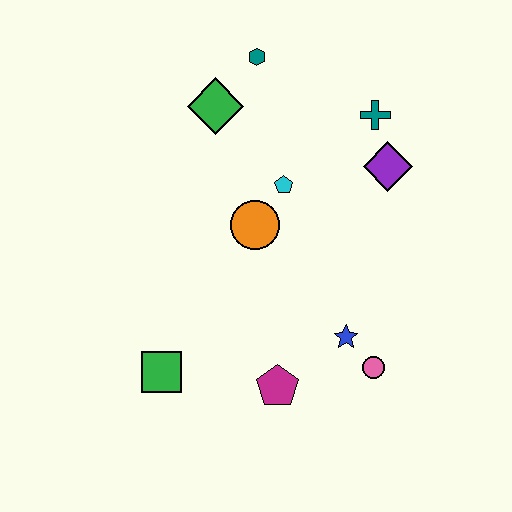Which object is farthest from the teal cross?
The green square is farthest from the teal cross.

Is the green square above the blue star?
No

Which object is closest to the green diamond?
The teal hexagon is closest to the green diamond.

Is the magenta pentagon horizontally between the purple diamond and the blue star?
No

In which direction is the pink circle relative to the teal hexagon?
The pink circle is below the teal hexagon.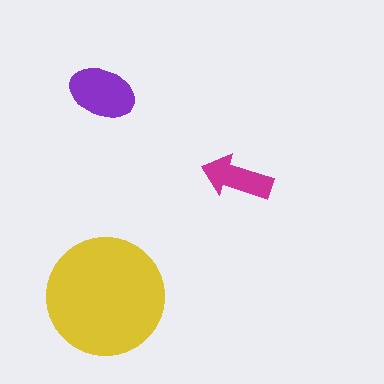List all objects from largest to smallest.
The yellow circle, the purple ellipse, the magenta arrow.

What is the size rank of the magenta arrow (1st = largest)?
3rd.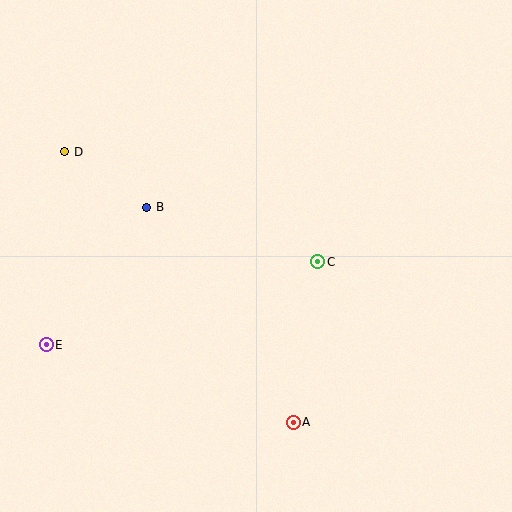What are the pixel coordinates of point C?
Point C is at (318, 262).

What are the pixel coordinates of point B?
Point B is at (147, 207).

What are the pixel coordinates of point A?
Point A is at (293, 422).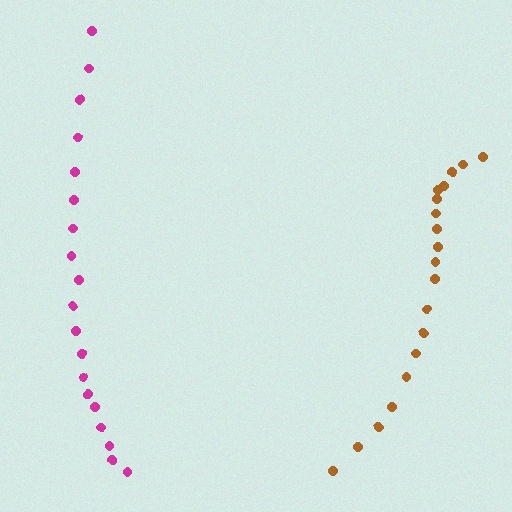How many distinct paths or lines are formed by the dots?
There are 2 distinct paths.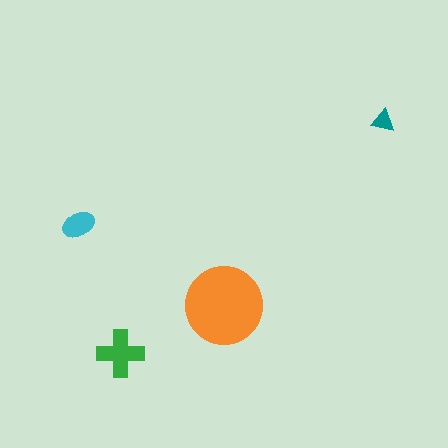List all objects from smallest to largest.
The teal triangle, the cyan ellipse, the green cross, the orange circle.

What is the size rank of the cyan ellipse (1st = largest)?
3rd.